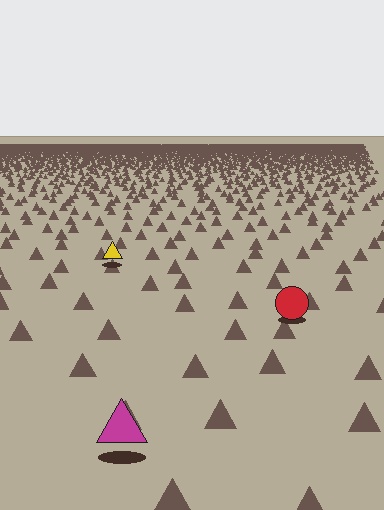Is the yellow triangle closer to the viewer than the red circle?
No. The red circle is closer — you can tell from the texture gradient: the ground texture is coarser near it.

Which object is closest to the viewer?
The magenta triangle is closest. The texture marks near it are larger and more spread out.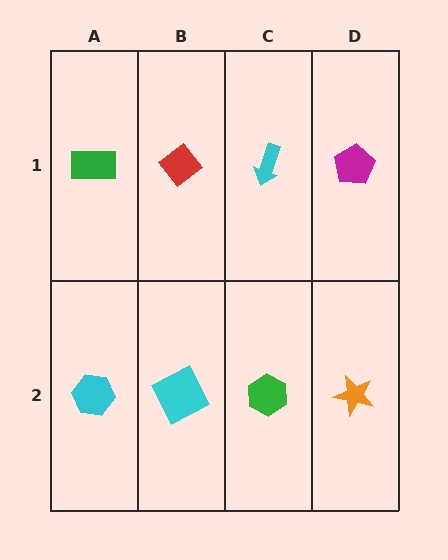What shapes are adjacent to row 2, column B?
A red diamond (row 1, column B), a cyan hexagon (row 2, column A), a green hexagon (row 2, column C).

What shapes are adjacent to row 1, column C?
A green hexagon (row 2, column C), a red diamond (row 1, column B), a magenta pentagon (row 1, column D).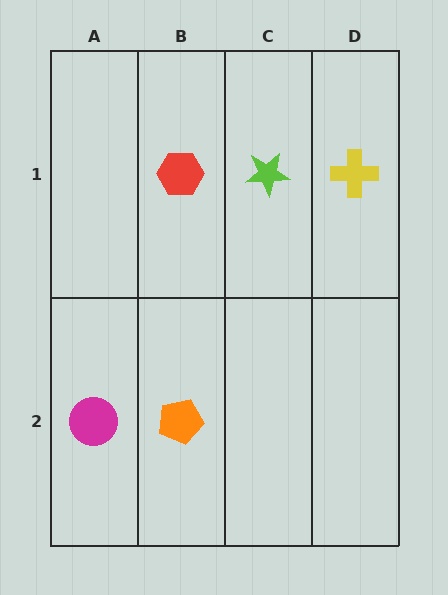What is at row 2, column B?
An orange pentagon.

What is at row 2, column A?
A magenta circle.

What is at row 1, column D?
A yellow cross.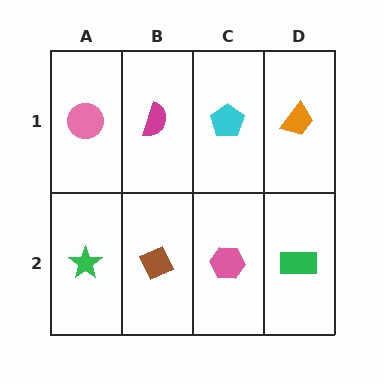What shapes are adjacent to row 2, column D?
An orange trapezoid (row 1, column D), a pink hexagon (row 2, column C).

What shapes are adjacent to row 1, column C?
A pink hexagon (row 2, column C), a magenta semicircle (row 1, column B), an orange trapezoid (row 1, column D).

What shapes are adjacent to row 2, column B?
A magenta semicircle (row 1, column B), a green star (row 2, column A), a pink hexagon (row 2, column C).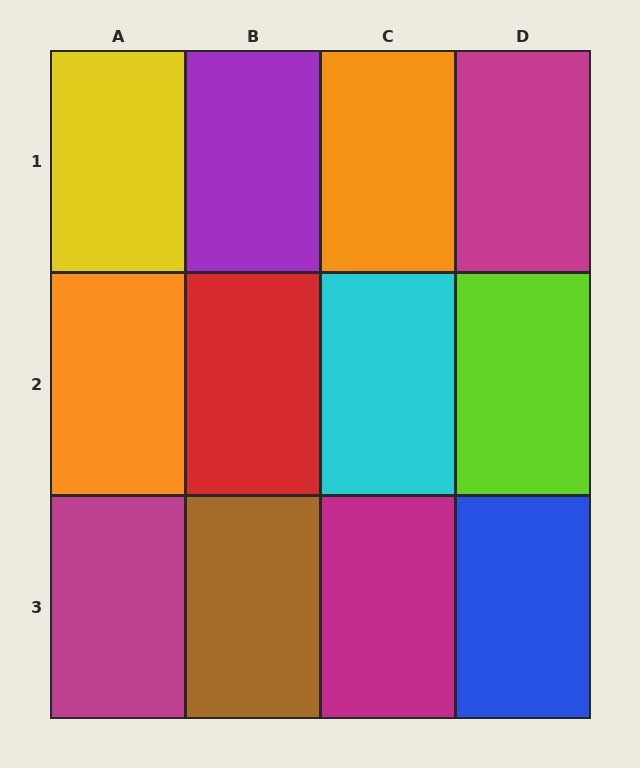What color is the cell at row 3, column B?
Brown.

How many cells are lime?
1 cell is lime.